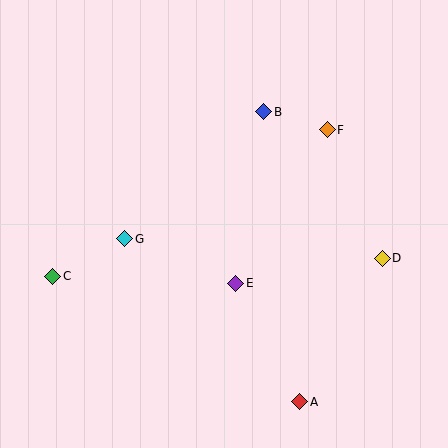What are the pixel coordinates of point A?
Point A is at (300, 402).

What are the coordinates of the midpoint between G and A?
The midpoint between G and A is at (212, 320).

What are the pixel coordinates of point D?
Point D is at (382, 258).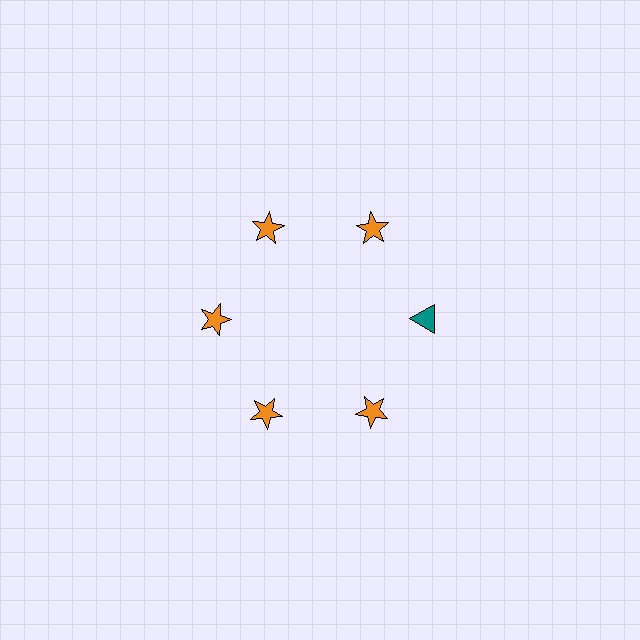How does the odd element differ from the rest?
It differs in both color (teal instead of orange) and shape (triangle instead of star).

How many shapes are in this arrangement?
There are 6 shapes arranged in a ring pattern.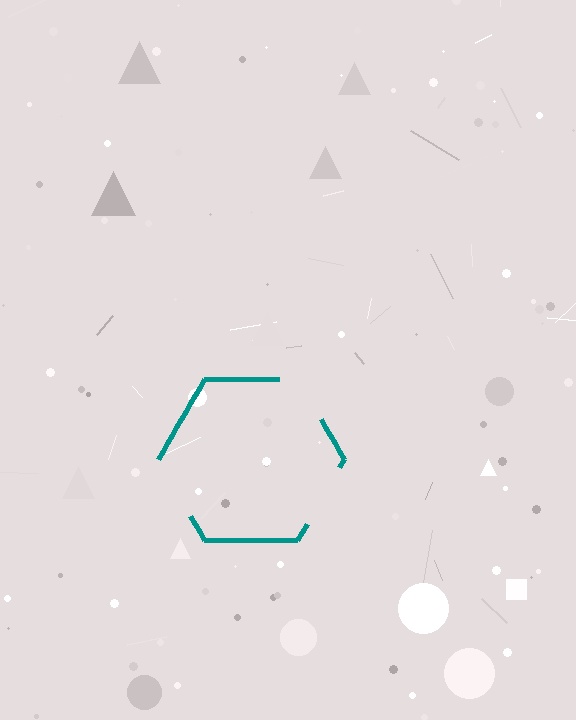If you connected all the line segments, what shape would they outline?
They would outline a hexagon.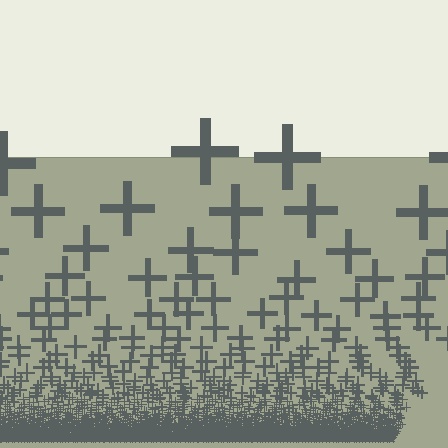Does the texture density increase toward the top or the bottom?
Density increases toward the bottom.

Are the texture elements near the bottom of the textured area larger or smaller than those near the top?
Smaller. The gradient is inverted — elements near the bottom are smaller and denser.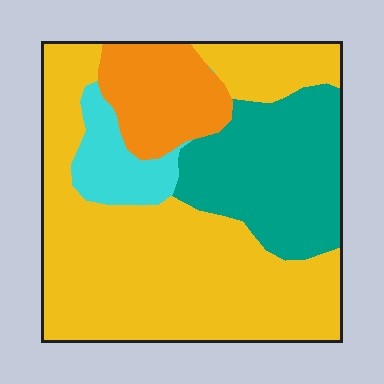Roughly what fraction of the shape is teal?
Teal covers 23% of the shape.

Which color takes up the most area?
Yellow, at roughly 55%.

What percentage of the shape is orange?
Orange takes up about one eighth (1/8) of the shape.